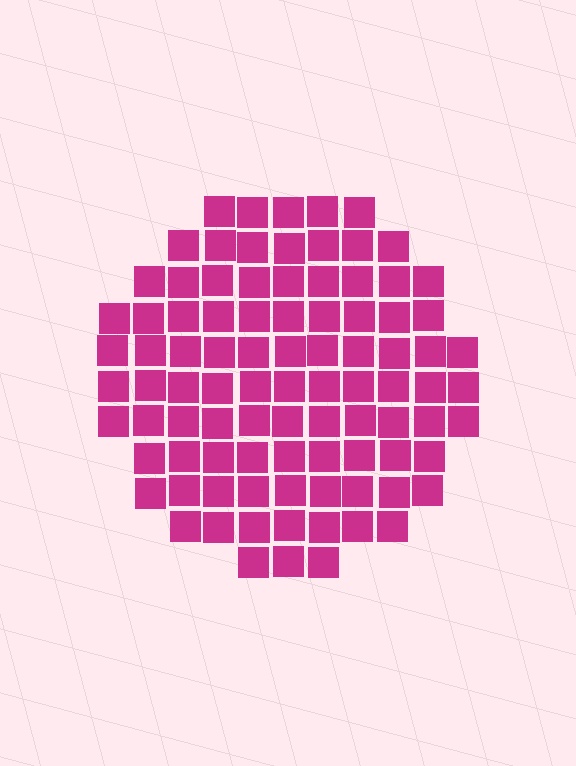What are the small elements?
The small elements are squares.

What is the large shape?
The large shape is a circle.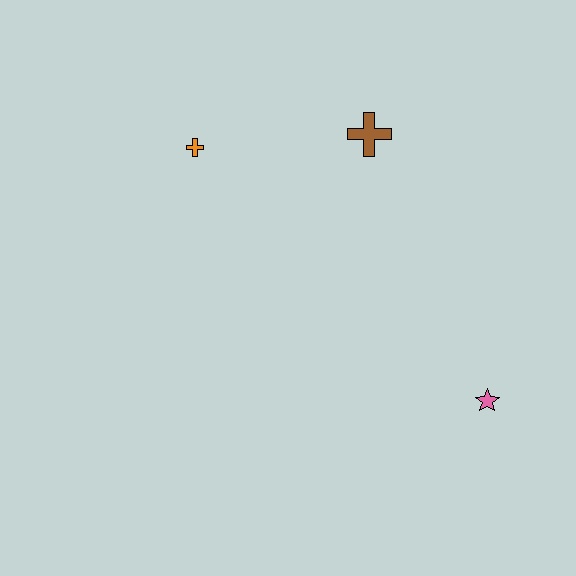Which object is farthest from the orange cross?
The pink star is farthest from the orange cross.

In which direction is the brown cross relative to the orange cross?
The brown cross is to the right of the orange cross.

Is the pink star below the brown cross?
Yes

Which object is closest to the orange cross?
The brown cross is closest to the orange cross.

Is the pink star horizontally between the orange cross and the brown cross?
No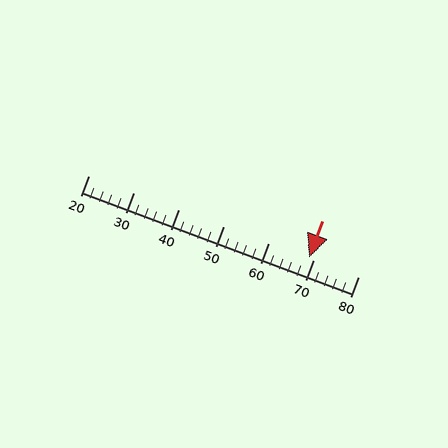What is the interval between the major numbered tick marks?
The major tick marks are spaced 10 units apart.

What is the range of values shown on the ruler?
The ruler shows values from 20 to 80.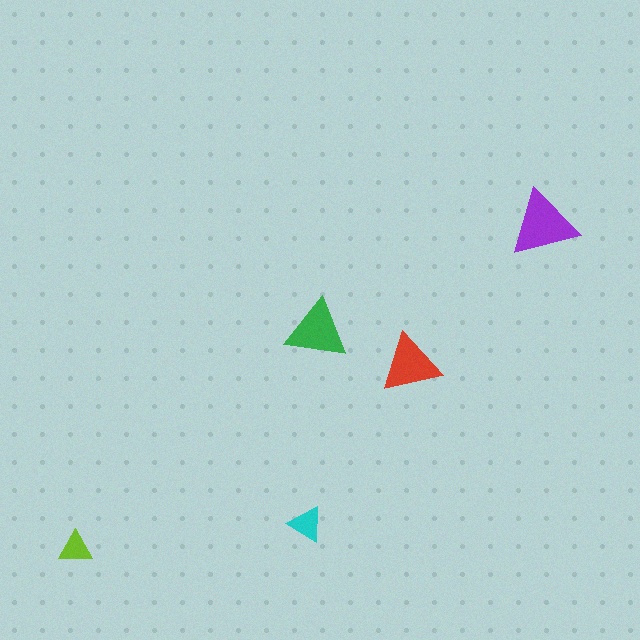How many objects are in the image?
There are 5 objects in the image.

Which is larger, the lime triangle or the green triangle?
The green one.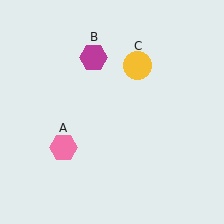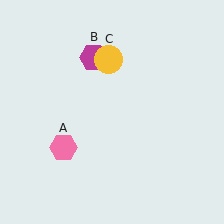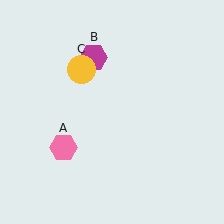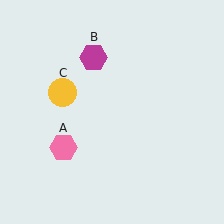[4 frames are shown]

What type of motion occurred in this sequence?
The yellow circle (object C) rotated counterclockwise around the center of the scene.